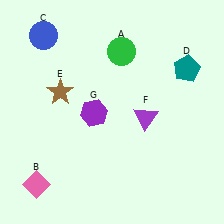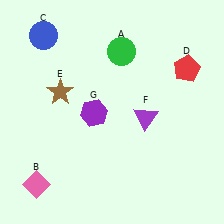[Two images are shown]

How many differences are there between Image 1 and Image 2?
There is 1 difference between the two images.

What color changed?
The pentagon (D) changed from teal in Image 1 to red in Image 2.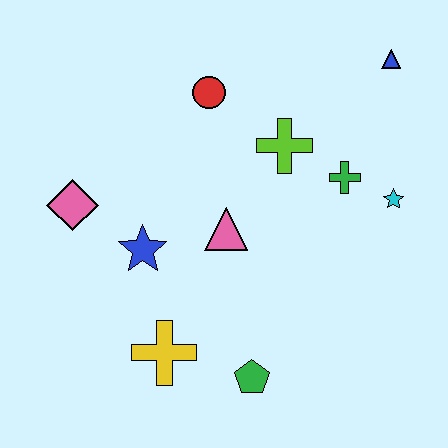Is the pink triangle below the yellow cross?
No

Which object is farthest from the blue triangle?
The yellow cross is farthest from the blue triangle.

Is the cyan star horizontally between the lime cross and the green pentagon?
No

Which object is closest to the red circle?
The lime cross is closest to the red circle.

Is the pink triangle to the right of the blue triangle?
No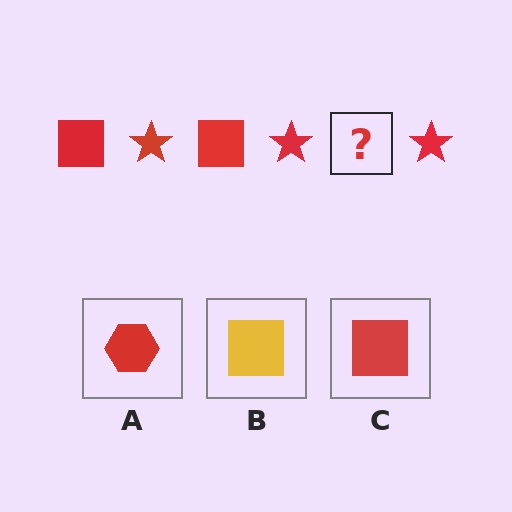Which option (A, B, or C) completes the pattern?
C.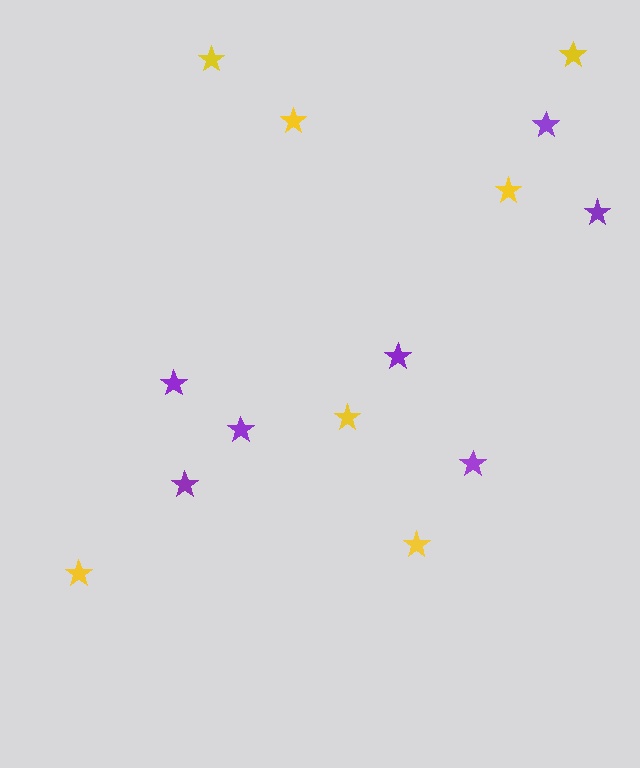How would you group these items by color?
There are 2 groups: one group of purple stars (7) and one group of yellow stars (7).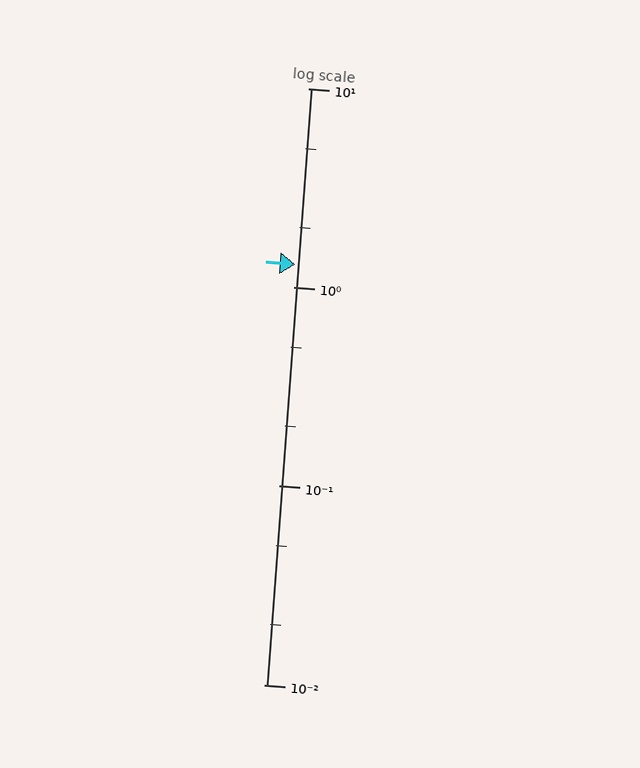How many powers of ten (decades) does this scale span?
The scale spans 3 decades, from 0.01 to 10.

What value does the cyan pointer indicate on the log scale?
The pointer indicates approximately 1.3.